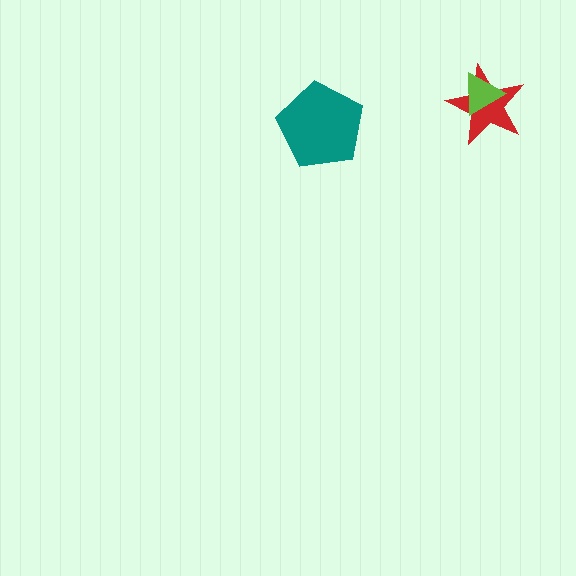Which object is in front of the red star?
The lime triangle is in front of the red star.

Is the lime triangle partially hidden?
No, no other shape covers it.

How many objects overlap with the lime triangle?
1 object overlaps with the lime triangle.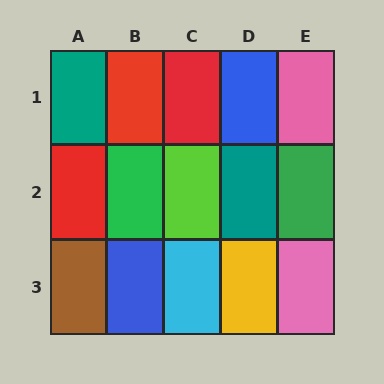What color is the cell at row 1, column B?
Red.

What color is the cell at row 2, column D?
Teal.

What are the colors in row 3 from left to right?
Brown, blue, cyan, yellow, pink.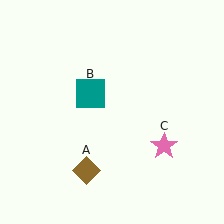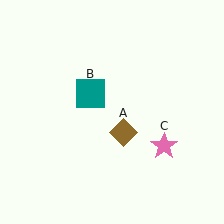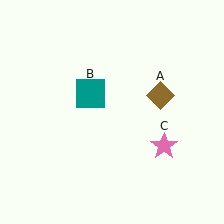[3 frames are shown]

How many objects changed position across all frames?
1 object changed position: brown diamond (object A).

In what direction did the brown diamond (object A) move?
The brown diamond (object A) moved up and to the right.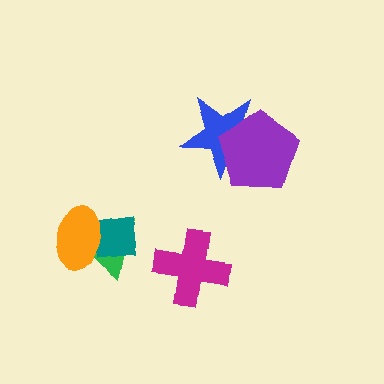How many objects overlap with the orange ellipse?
2 objects overlap with the orange ellipse.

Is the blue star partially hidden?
Yes, it is partially covered by another shape.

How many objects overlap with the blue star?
1 object overlaps with the blue star.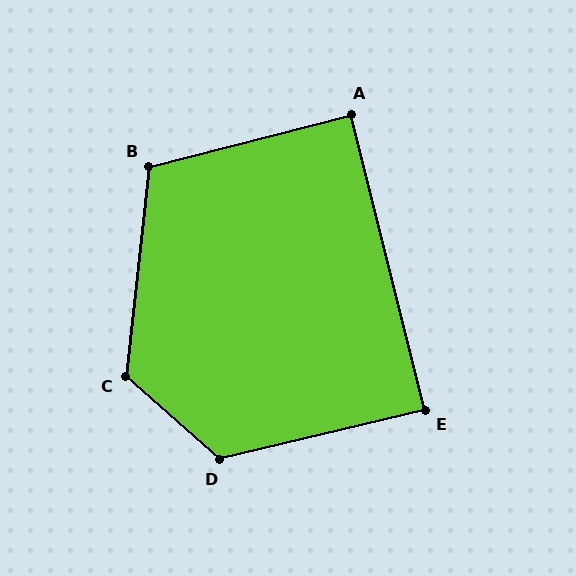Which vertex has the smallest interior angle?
E, at approximately 89 degrees.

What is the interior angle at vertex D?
Approximately 125 degrees (obtuse).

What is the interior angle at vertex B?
Approximately 111 degrees (obtuse).